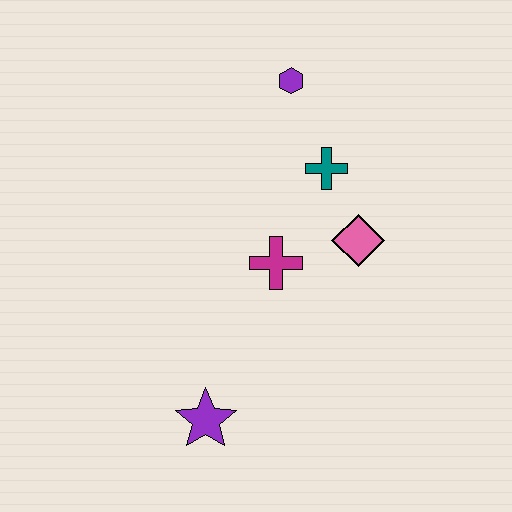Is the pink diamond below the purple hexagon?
Yes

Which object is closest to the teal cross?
The pink diamond is closest to the teal cross.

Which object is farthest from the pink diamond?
The purple star is farthest from the pink diamond.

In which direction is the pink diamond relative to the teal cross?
The pink diamond is below the teal cross.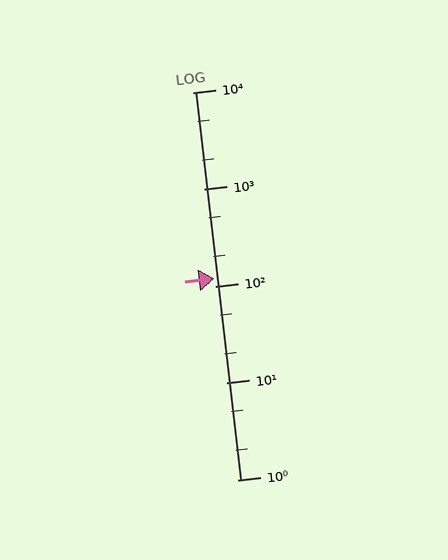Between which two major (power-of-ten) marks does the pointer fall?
The pointer is between 100 and 1000.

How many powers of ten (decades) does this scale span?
The scale spans 4 decades, from 1 to 10000.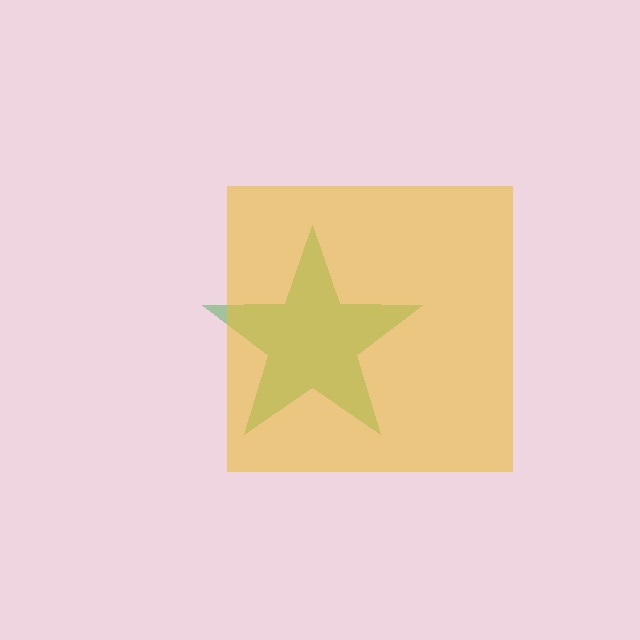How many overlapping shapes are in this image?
There are 2 overlapping shapes in the image.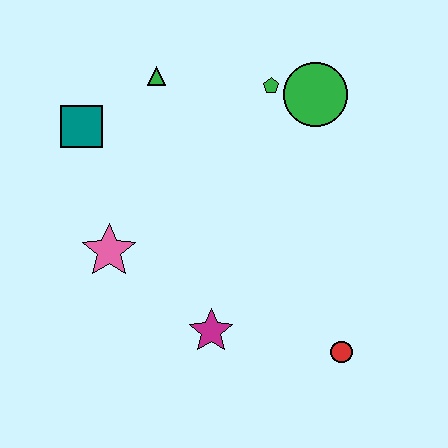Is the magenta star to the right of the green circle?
No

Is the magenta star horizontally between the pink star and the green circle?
Yes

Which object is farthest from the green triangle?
The red circle is farthest from the green triangle.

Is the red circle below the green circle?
Yes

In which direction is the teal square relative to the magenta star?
The teal square is above the magenta star.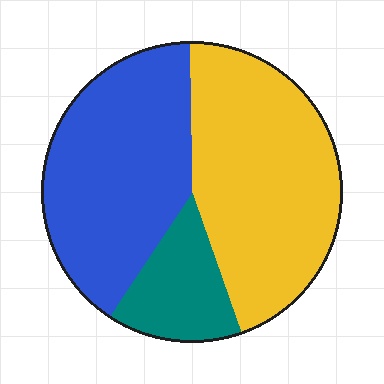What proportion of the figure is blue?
Blue takes up about two fifths (2/5) of the figure.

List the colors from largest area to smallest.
From largest to smallest: yellow, blue, teal.